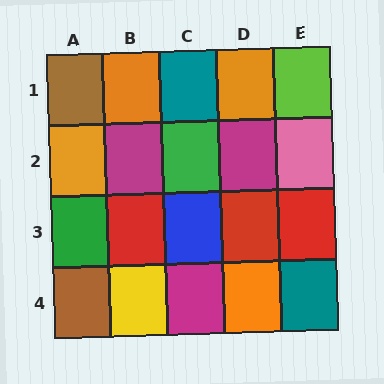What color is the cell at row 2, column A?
Orange.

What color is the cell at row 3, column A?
Green.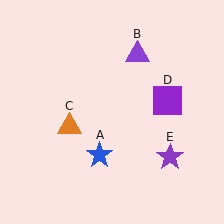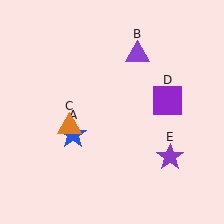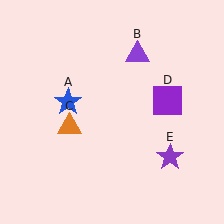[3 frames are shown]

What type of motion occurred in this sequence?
The blue star (object A) rotated clockwise around the center of the scene.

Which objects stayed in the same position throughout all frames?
Purple triangle (object B) and orange triangle (object C) and purple square (object D) and purple star (object E) remained stationary.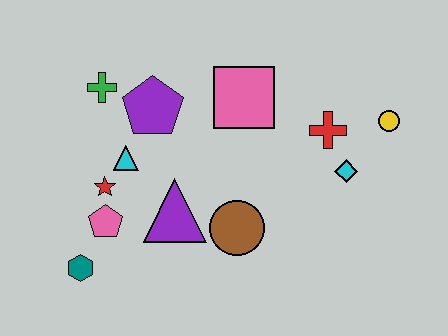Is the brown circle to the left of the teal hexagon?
No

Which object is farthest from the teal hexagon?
The yellow circle is farthest from the teal hexagon.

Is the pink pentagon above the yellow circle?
No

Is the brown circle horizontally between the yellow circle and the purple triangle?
Yes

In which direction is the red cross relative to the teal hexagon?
The red cross is to the right of the teal hexagon.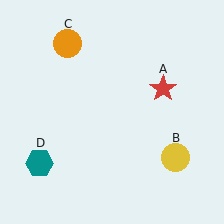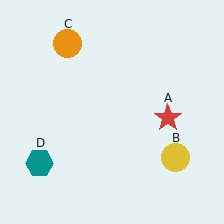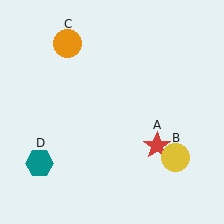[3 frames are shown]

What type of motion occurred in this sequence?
The red star (object A) rotated clockwise around the center of the scene.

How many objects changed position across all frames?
1 object changed position: red star (object A).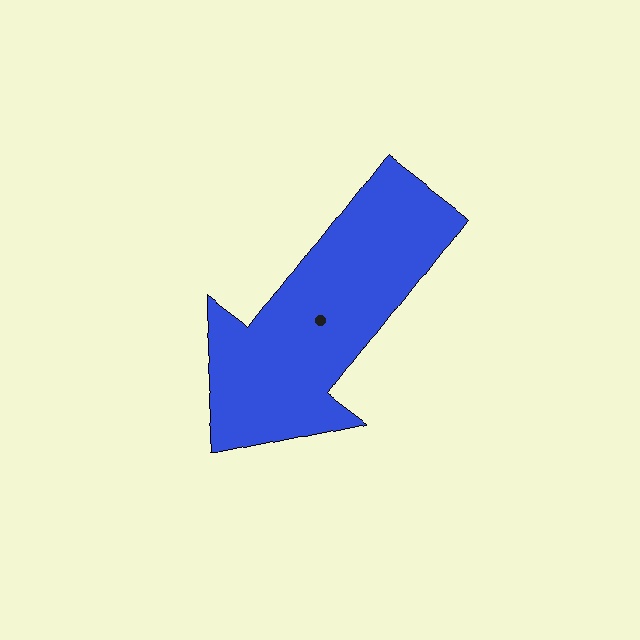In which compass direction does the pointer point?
Southwest.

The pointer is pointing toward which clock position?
Roughly 7 o'clock.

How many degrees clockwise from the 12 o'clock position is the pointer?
Approximately 218 degrees.